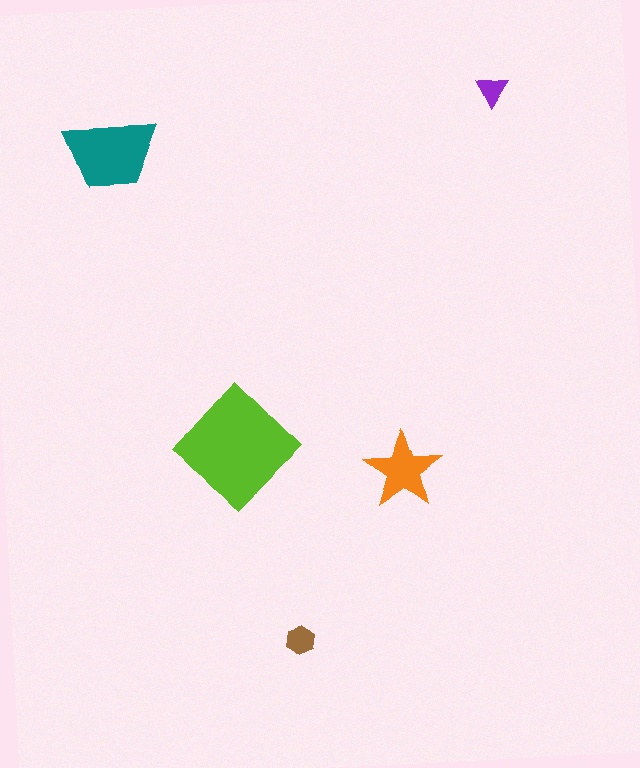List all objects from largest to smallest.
The lime diamond, the teal trapezoid, the orange star, the brown hexagon, the purple triangle.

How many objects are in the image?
There are 5 objects in the image.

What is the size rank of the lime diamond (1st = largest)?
1st.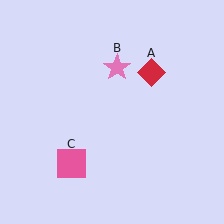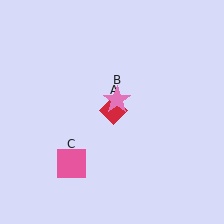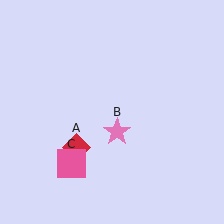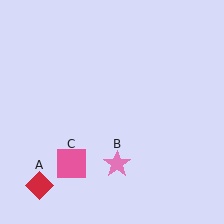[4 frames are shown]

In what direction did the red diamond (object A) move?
The red diamond (object A) moved down and to the left.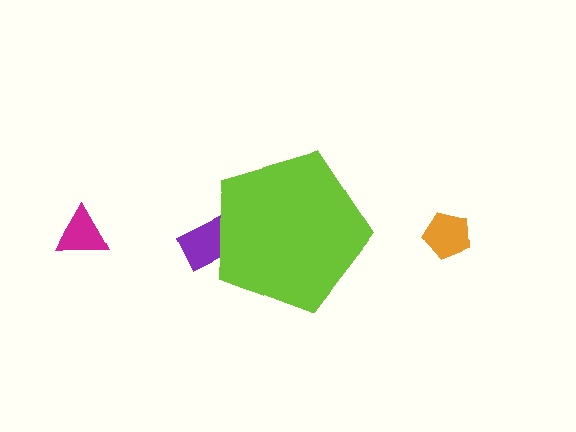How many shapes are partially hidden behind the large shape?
1 shape is partially hidden.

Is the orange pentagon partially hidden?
No, the orange pentagon is fully visible.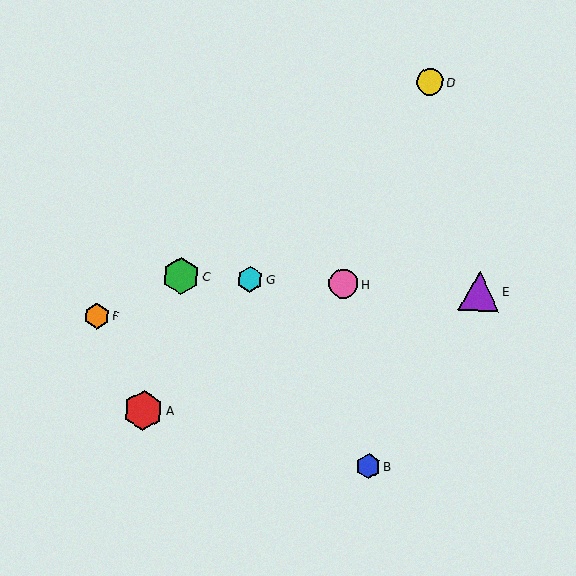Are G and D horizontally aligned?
No, G is at y≈279 and D is at y≈82.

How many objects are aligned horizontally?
4 objects (C, E, G, H) are aligned horizontally.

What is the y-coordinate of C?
Object C is at y≈276.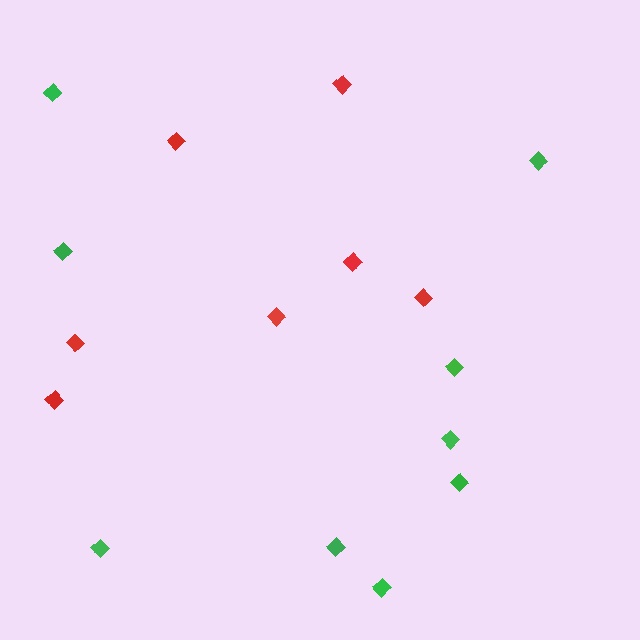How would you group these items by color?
There are 2 groups: one group of green diamonds (9) and one group of red diamonds (7).